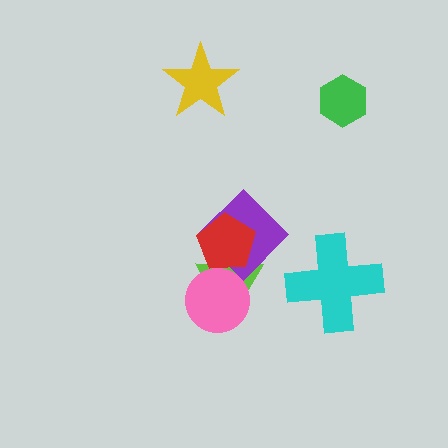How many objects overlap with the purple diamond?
2 objects overlap with the purple diamond.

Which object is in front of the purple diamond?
The red pentagon is in front of the purple diamond.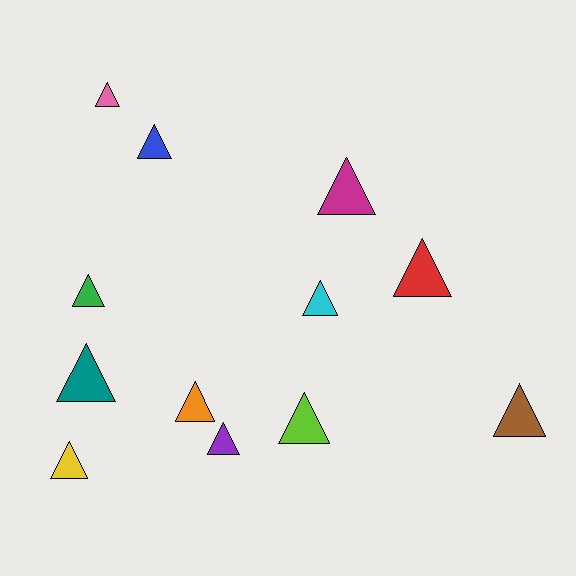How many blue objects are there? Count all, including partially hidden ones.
There is 1 blue object.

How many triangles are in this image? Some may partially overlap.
There are 12 triangles.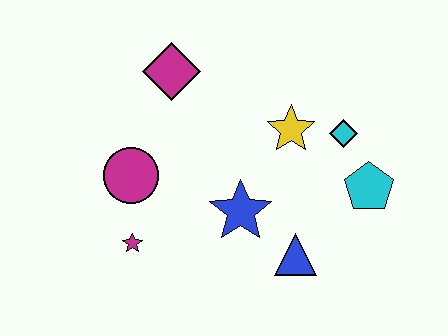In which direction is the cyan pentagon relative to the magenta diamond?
The cyan pentagon is to the right of the magenta diamond.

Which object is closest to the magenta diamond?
The magenta circle is closest to the magenta diamond.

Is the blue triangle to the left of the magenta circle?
No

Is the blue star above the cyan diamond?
No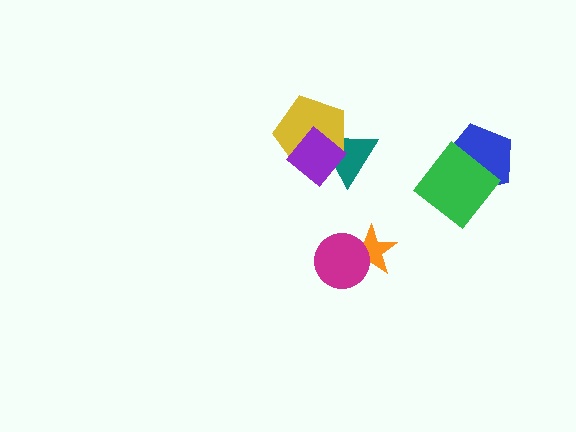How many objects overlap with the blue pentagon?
1 object overlaps with the blue pentagon.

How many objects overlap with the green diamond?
1 object overlaps with the green diamond.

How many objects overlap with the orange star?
1 object overlaps with the orange star.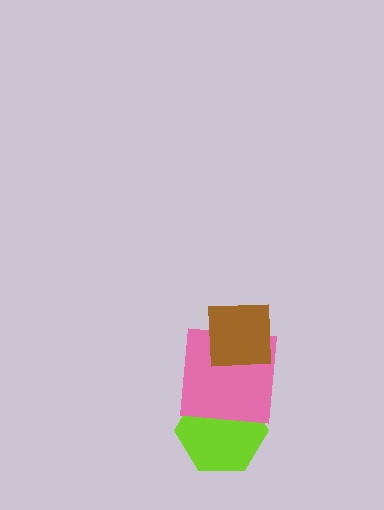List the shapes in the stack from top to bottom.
From top to bottom: the brown square, the pink square, the lime hexagon.